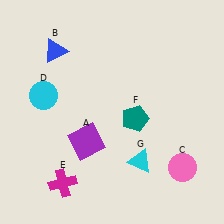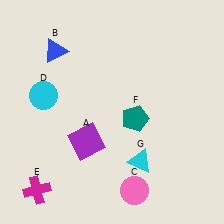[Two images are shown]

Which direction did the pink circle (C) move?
The pink circle (C) moved left.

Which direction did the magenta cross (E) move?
The magenta cross (E) moved left.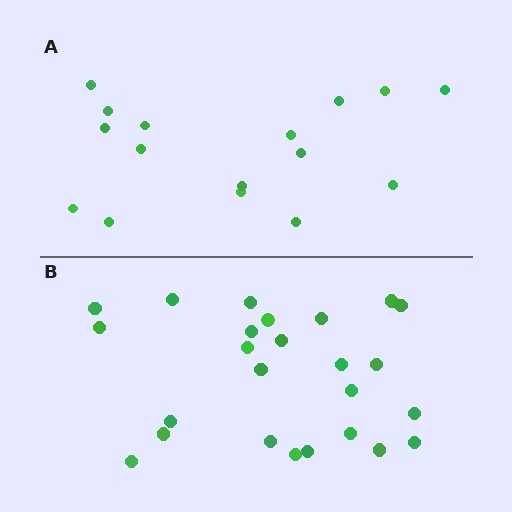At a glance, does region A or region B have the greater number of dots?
Region B (the bottom region) has more dots.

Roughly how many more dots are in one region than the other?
Region B has roughly 8 or so more dots than region A.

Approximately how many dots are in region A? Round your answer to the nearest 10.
About 20 dots. (The exact count is 16, which rounds to 20.)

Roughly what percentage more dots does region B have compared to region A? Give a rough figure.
About 55% more.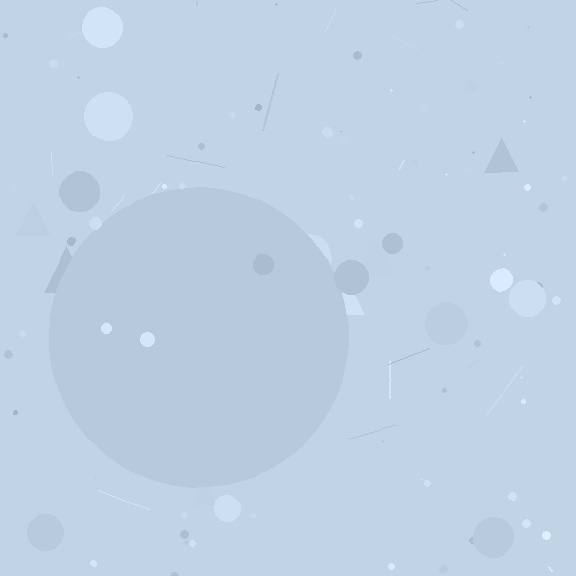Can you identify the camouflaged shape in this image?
The camouflaged shape is a circle.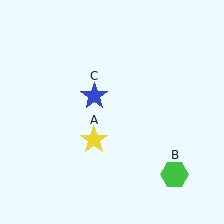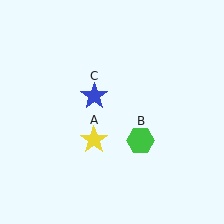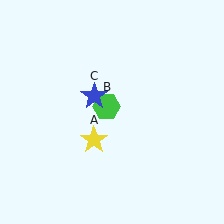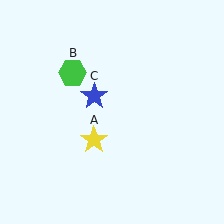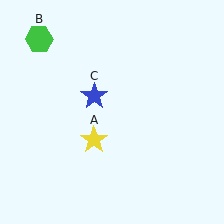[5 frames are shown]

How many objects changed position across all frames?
1 object changed position: green hexagon (object B).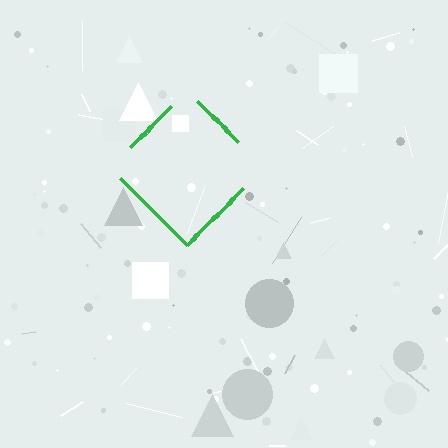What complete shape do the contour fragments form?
The contour fragments form a diamond.